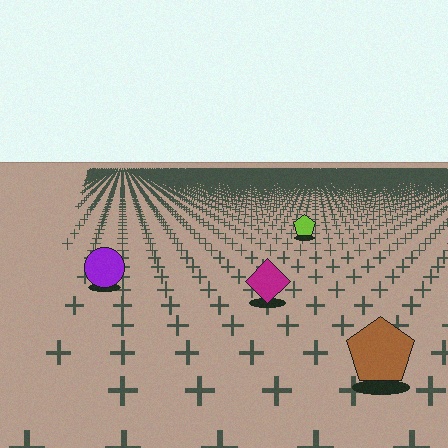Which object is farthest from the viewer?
The lime pentagon is farthest from the viewer. It appears smaller and the ground texture around it is denser.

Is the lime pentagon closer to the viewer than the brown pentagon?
No. The brown pentagon is closer — you can tell from the texture gradient: the ground texture is coarser near it.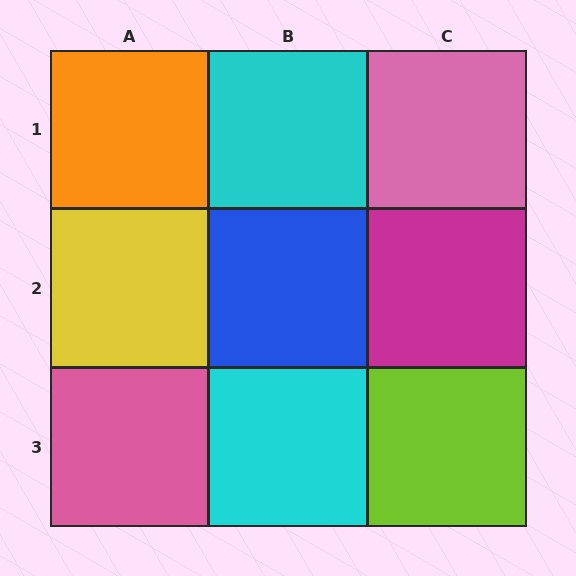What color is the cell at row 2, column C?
Magenta.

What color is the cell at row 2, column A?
Yellow.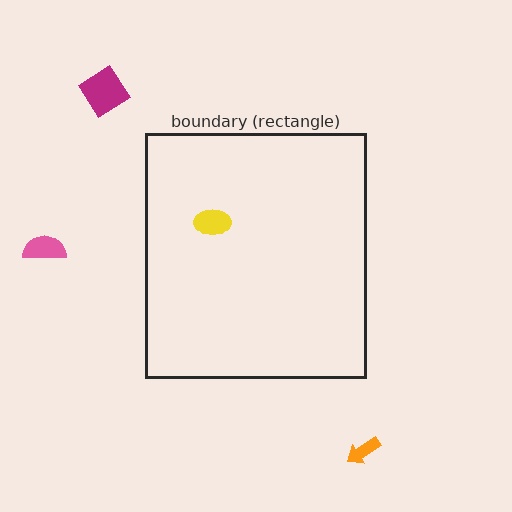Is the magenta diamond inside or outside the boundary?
Outside.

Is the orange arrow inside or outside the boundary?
Outside.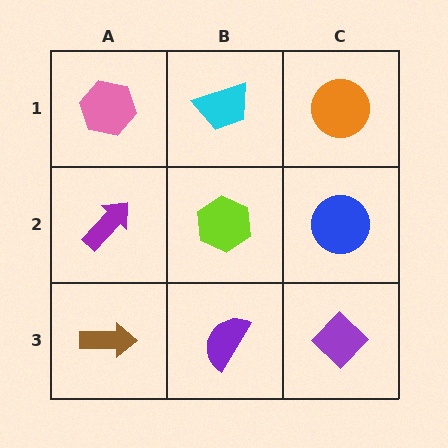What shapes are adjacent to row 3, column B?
A lime hexagon (row 2, column B), a brown arrow (row 3, column A), a purple diamond (row 3, column C).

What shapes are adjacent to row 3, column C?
A blue circle (row 2, column C), a purple semicircle (row 3, column B).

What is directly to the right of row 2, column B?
A blue circle.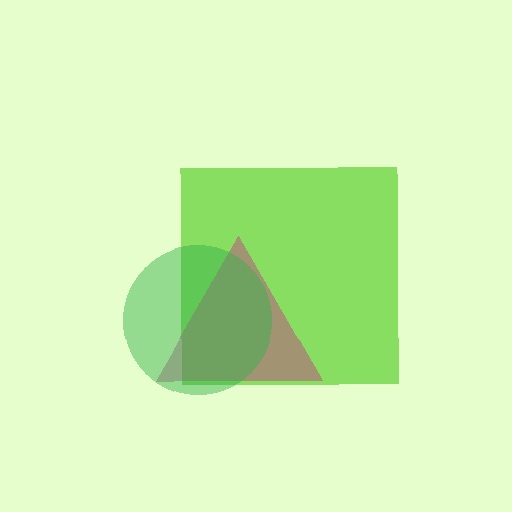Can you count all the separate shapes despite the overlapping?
Yes, there are 3 separate shapes.